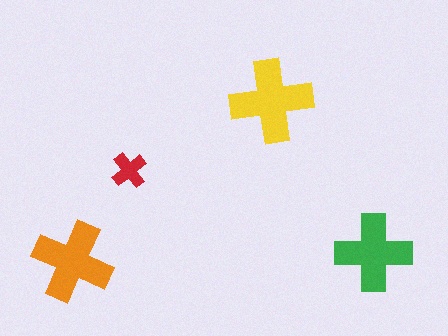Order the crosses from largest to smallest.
the yellow one, the orange one, the green one, the red one.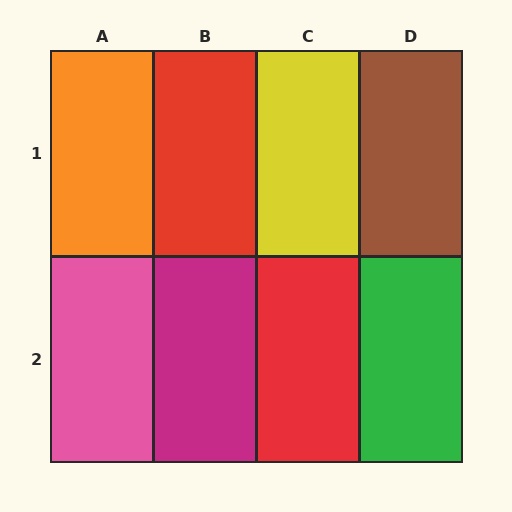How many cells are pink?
1 cell is pink.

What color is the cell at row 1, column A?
Orange.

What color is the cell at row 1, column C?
Yellow.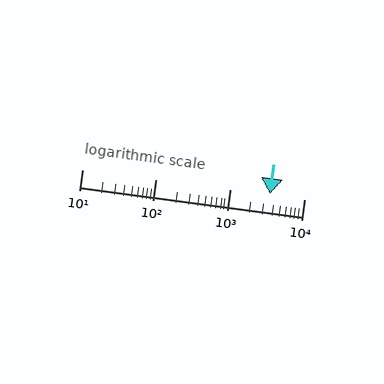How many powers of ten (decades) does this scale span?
The scale spans 3 decades, from 10 to 10000.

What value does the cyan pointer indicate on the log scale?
The pointer indicates approximately 3400.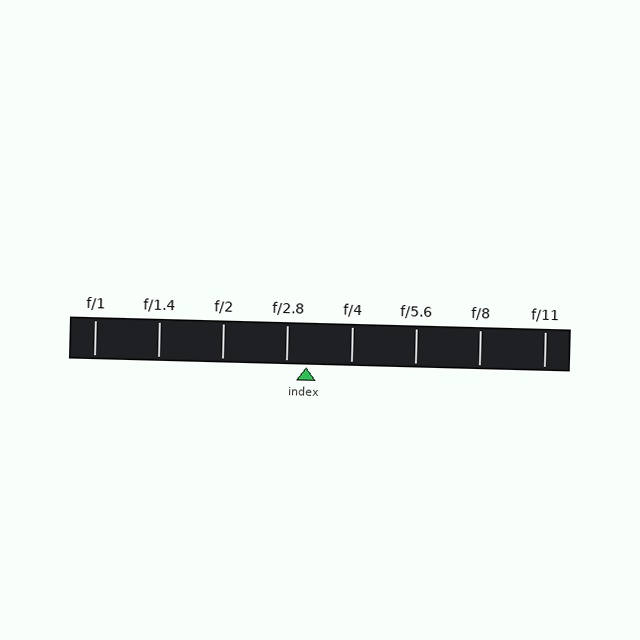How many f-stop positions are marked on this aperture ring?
There are 8 f-stop positions marked.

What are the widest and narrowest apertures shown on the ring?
The widest aperture shown is f/1 and the narrowest is f/11.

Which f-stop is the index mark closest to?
The index mark is closest to f/2.8.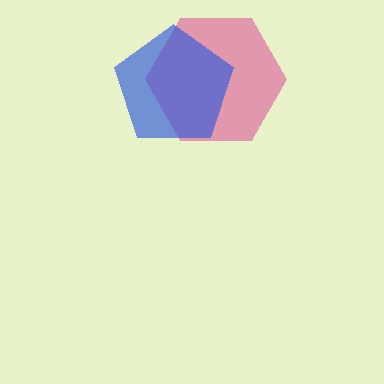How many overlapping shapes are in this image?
There are 2 overlapping shapes in the image.